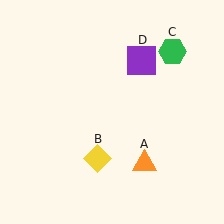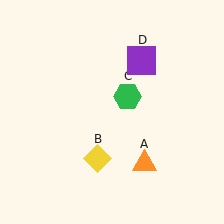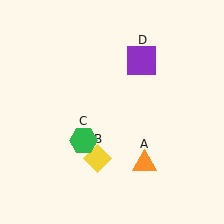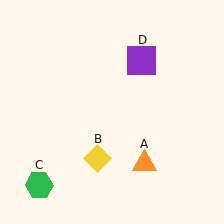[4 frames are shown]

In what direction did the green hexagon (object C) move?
The green hexagon (object C) moved down and to the left.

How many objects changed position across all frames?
1 object changed position: green hexagon (object C).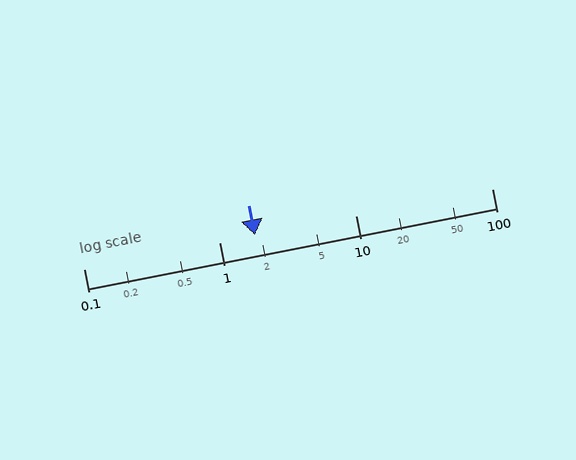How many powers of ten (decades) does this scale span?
The scale spans 3 decades, from 0.1 to 100.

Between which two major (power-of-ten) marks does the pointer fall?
The pointer is between 1 and 10.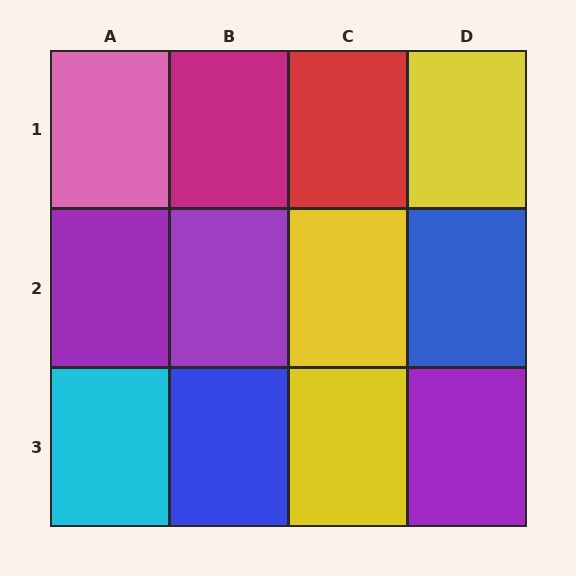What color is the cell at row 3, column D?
Purple.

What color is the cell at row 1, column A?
Pink.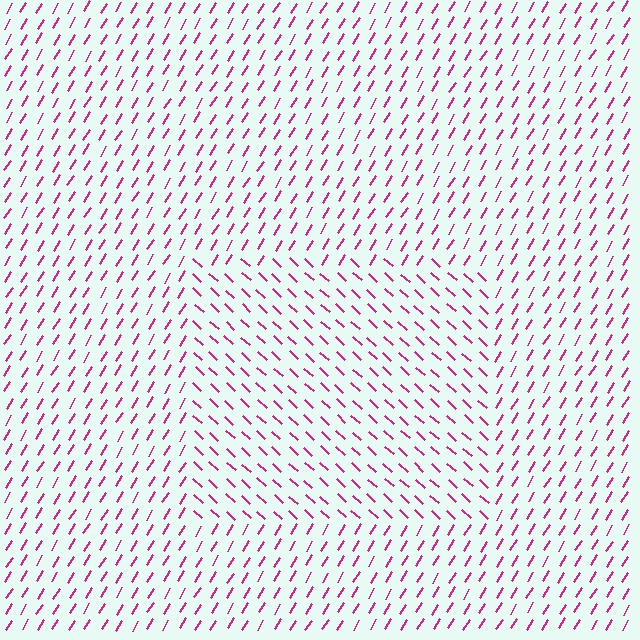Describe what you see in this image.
The image is filled with small magenta line segments. A rectangle region in the image has lines oriented differently from the surrounding lines, creating a visible texture boundary.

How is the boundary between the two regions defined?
The boundary is defined purely by a change in line orientation (approximately 79 degrees difference). All lines are the same color and thickness.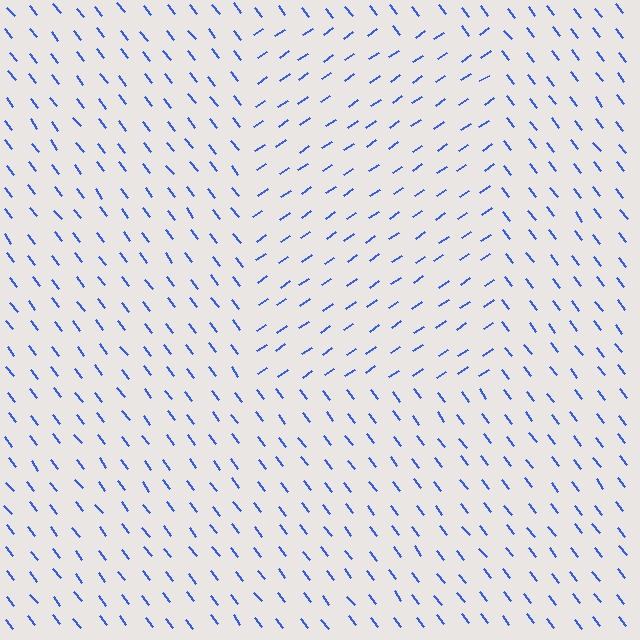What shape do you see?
I see a rectangle.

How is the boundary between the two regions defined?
The boundary is defined purely by a change in line orientation (approximately 86 degrees difference). All lines are the same color and thickness.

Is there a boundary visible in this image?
Yes, there is a texture boundary formed by a change in line orientation.